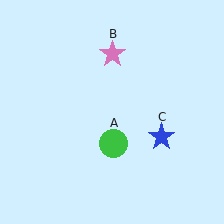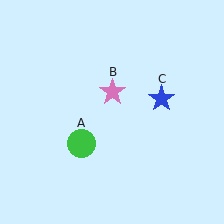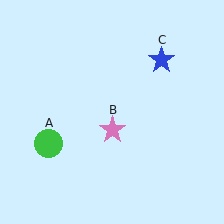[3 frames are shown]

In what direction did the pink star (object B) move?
The pink star (object B) moved down.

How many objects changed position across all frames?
3 objects changed position: green circle (object A), pink star (object B), blue star (object C).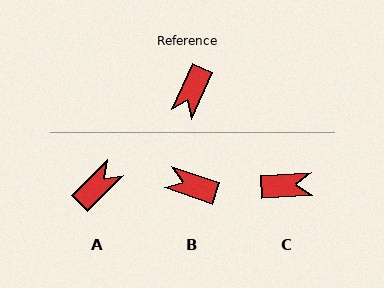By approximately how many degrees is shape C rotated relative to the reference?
Approximately 118 degrees counter-clockwise.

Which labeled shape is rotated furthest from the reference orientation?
A, about 159 degrees away.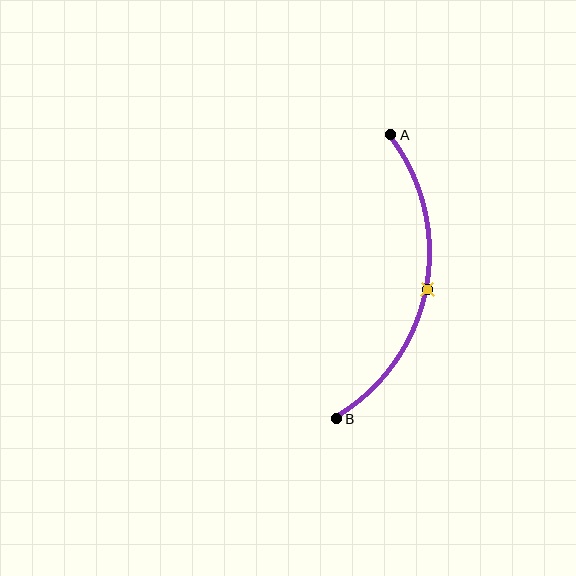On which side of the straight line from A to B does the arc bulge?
The arc bulges to the right of the straight line connecting A and B.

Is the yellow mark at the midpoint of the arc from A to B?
Yes. The yellow mark lies on the arc at equal arc-length from both A and B — it is the arc midpoint.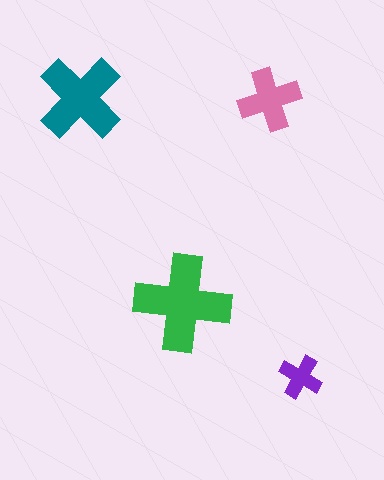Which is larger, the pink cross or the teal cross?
The teal one.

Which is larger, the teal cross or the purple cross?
The teal one.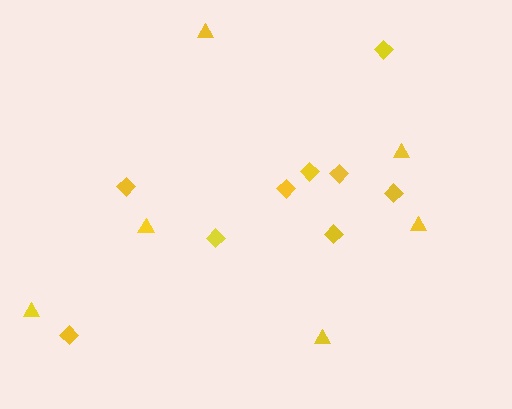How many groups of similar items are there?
There are 2 groups: one group of diamonds (9) and one group of triangles (6).